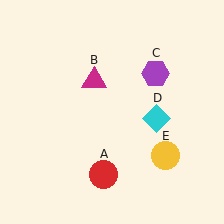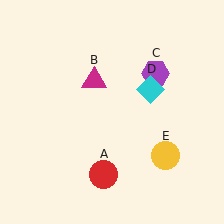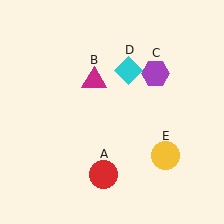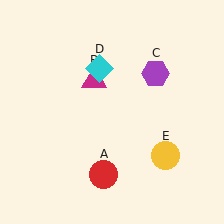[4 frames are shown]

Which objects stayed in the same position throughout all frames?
Red circle (object A) and magenta triangle (object B) and purple hexagon (object C) and yellow circle (object E) remained stationary.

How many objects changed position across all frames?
1 object changed position: cyan diamond (object D).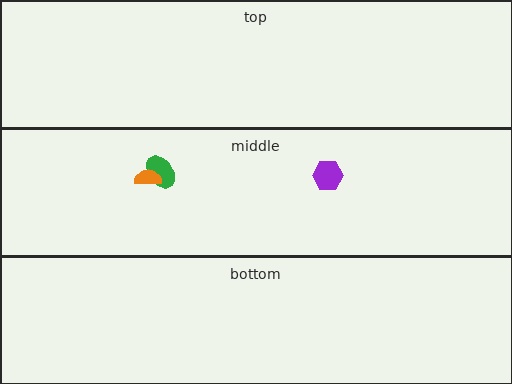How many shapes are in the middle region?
3.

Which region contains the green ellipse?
The middle region.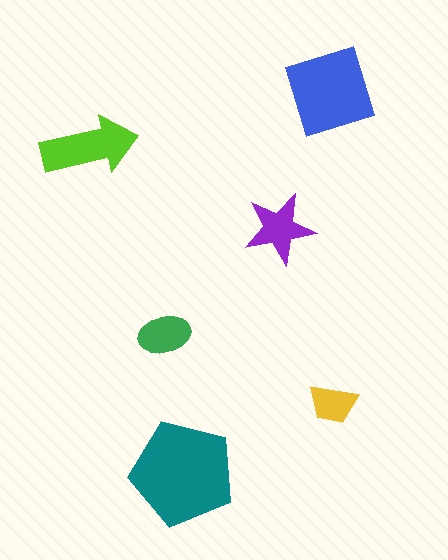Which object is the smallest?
The yellow trapezoid.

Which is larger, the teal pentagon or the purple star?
The teal pentagon.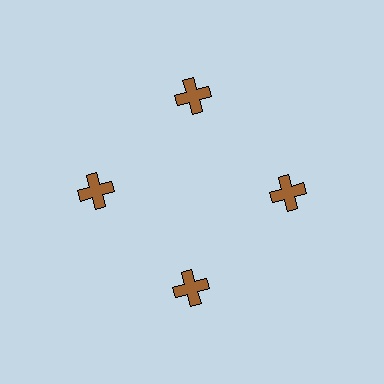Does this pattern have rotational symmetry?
Yes, this pattern has 4-fold rotational symmetry. It looks the same after rotating 90 degrees around the center.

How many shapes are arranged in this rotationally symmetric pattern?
There are 4 shapes, arranged in 4 groups of 1.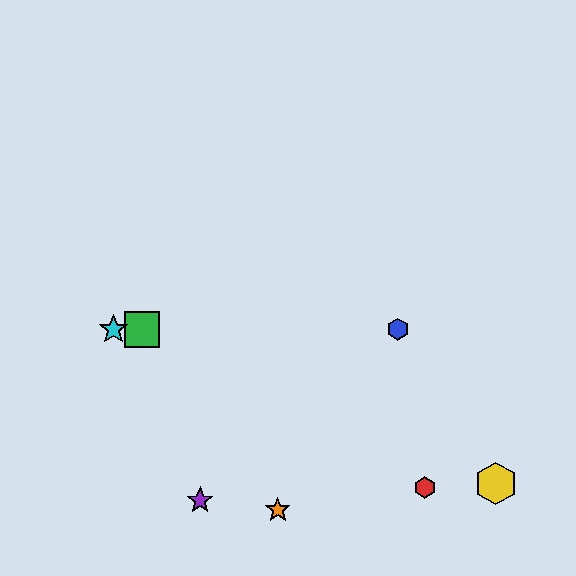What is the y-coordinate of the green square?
The green square is at y≈329.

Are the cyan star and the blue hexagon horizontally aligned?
Yes, both are at y≈329.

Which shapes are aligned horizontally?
The blue hexagon, the green square, the cyan star are aligned horizontally.